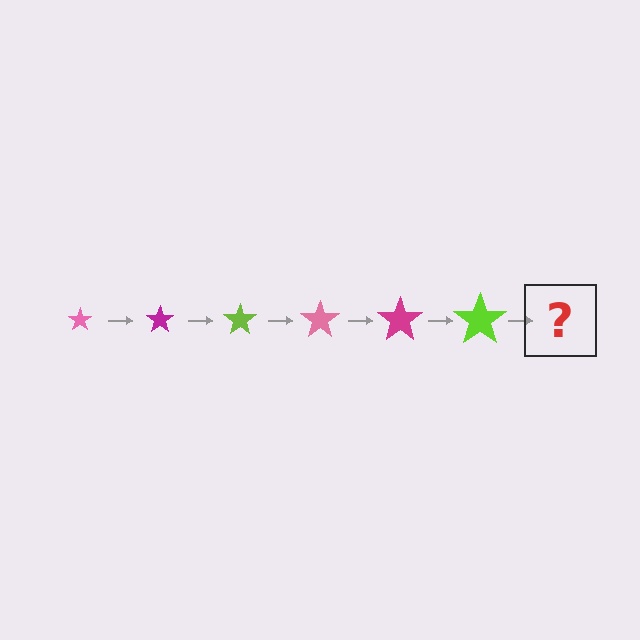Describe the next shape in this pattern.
It should be a pink star, larger than the previous one.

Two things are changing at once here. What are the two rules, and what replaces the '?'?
The two rules are that the star grows larger each step and the color cycles through pink, magenta, and lime. The '?' should be a pink star, larger than the previous one.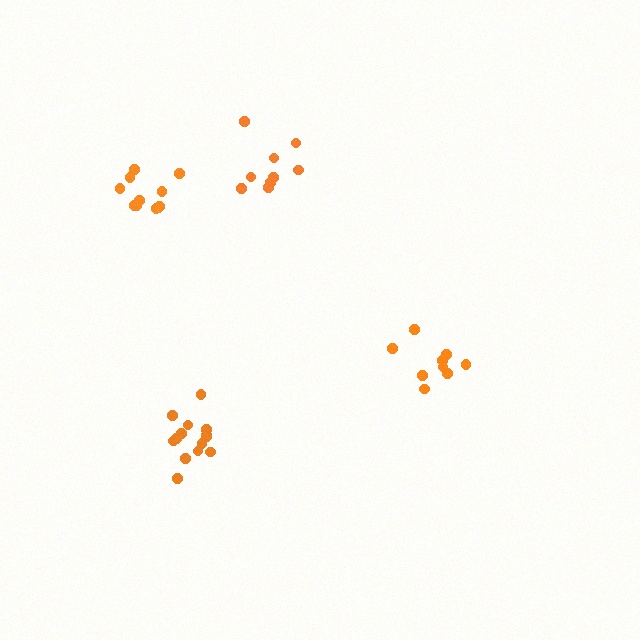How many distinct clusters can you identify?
There are 4 distinct clusters.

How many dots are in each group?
Group 1: 9 dots, Group 2: 9 dots, Group 3: 14 dots, Group 4: 11 dots (43 total).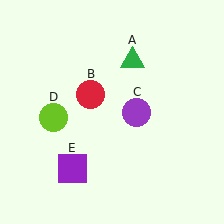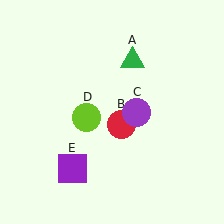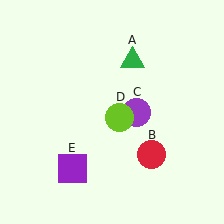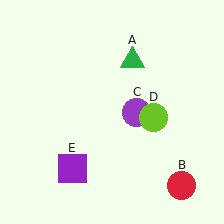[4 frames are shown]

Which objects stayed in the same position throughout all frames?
Green triangle (object A) and purple circle (object C) and purple square (object E) remained stationary.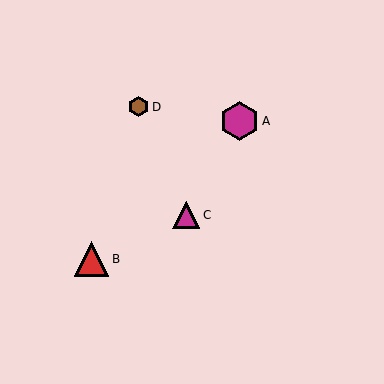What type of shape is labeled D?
Shape D is a brown hexagon.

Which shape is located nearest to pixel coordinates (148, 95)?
The brown hexagon (labeled D) at (138, 107) is nearest to that location.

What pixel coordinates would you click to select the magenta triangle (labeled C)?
Click at (186, 215) to select the magenta triangle C.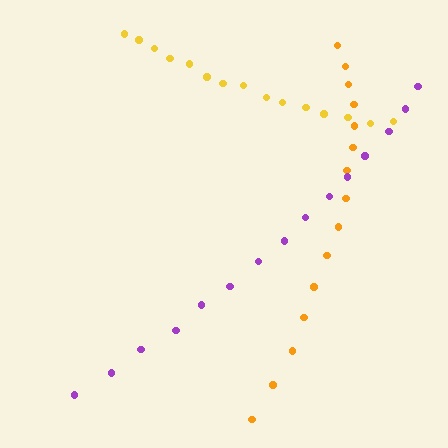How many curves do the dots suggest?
There are 3 distinct paths.